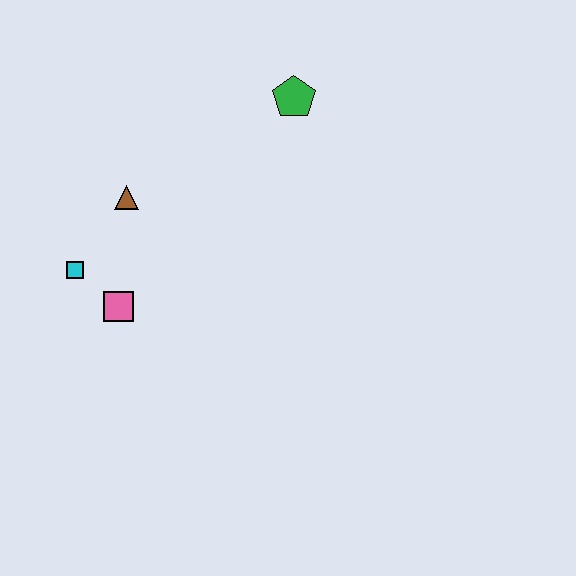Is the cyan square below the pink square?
No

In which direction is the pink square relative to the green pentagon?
The pink square is below the green pentagon.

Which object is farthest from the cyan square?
The green pentagon is farthest from the cyan square.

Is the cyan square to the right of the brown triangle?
No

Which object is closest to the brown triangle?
The cyan square is closest to the brown triangle.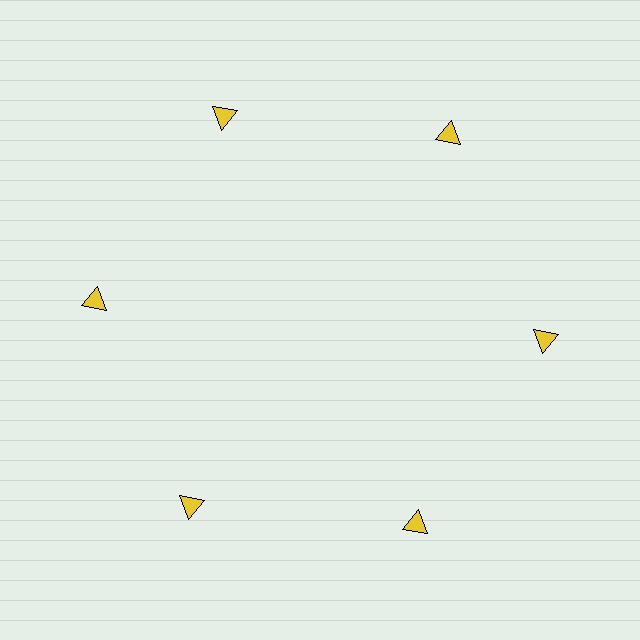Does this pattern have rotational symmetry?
Yes, this pattern has 6-fold rotational symmetry. It looks the same after rotating 60 degrees around the center.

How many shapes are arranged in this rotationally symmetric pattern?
There are 6 shapes, arranged in 6 groups of 1.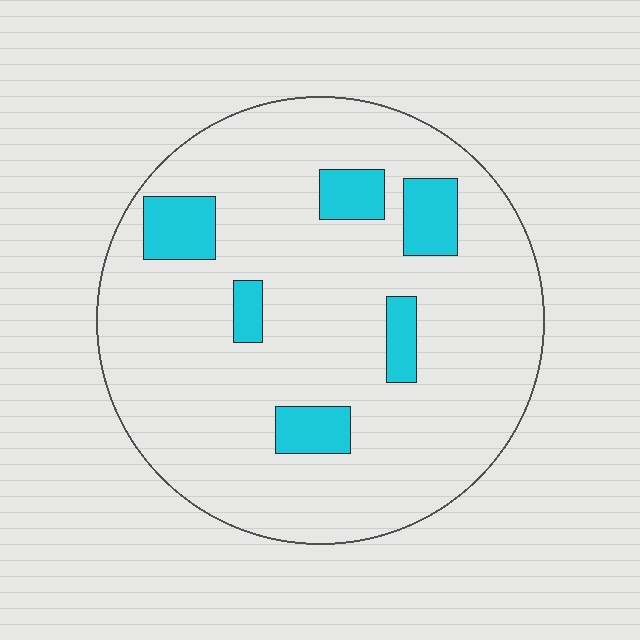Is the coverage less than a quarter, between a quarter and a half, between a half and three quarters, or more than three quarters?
Less than a quarter.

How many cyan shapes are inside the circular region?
6.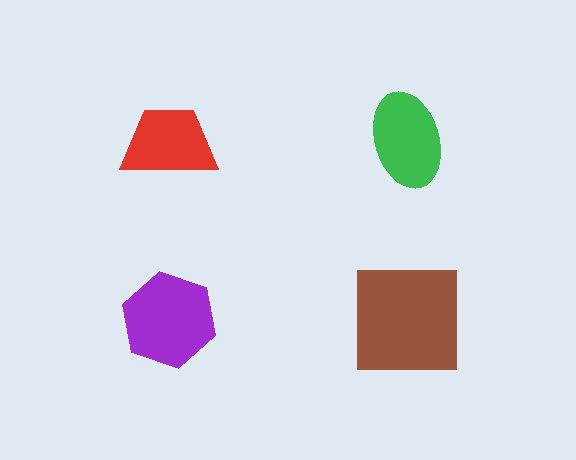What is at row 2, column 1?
A purple hexagon.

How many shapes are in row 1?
2 shapes.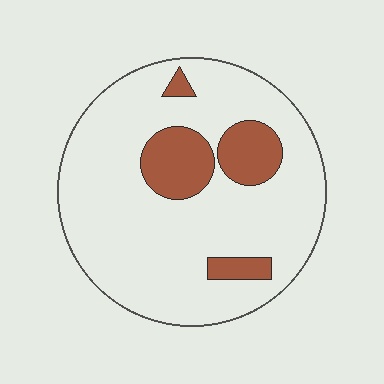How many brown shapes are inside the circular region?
4.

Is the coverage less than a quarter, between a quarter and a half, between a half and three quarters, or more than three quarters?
Less than a quarter.